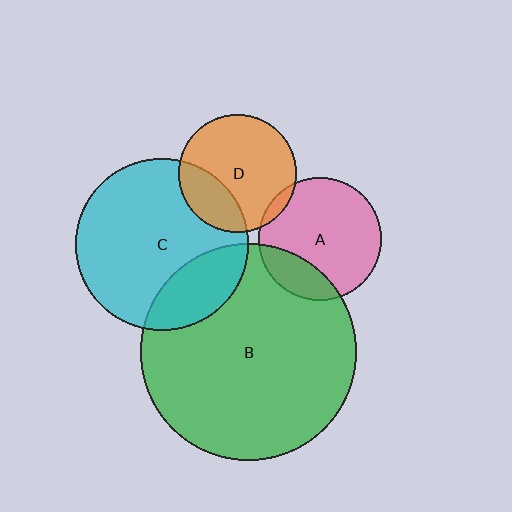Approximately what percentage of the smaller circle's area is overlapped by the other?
Approximately 25%.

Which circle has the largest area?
Circle B (green).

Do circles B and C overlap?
Yes.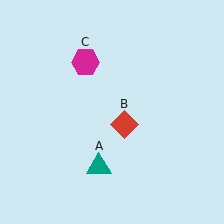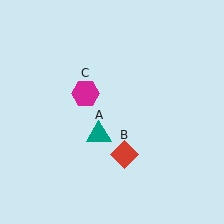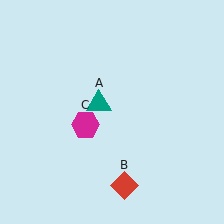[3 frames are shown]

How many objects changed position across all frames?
3 objects changed position: teal triangle (object A), red diamond (object B), magenta hexagon (object C).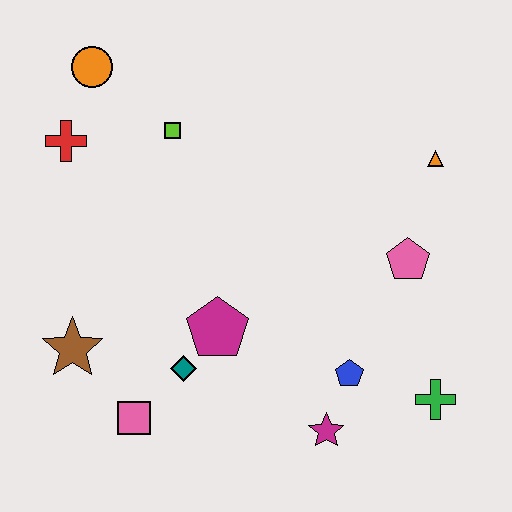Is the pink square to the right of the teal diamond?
No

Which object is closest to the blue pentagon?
The magenta star is closest to the blue pentagon.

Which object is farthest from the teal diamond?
The orange triangle is farthest from the teal diamond.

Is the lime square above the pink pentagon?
Yes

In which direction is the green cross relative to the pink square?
The green cross is to the right of the pink square.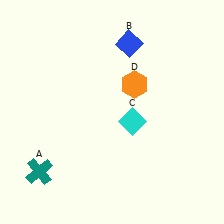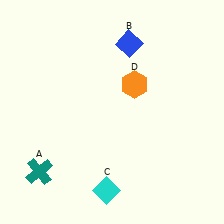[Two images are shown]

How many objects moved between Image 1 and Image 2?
1 object moved between the two images.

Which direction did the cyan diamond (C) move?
The cyan diamond (C) moved down.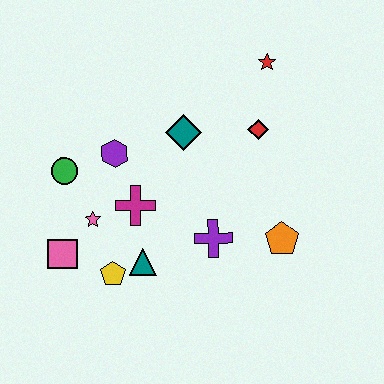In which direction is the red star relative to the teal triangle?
The red star is above the teal triangle.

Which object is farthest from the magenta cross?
The red star is farthest from the magenta cross.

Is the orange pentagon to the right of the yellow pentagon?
Yes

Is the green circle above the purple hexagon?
No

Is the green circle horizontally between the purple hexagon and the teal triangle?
No